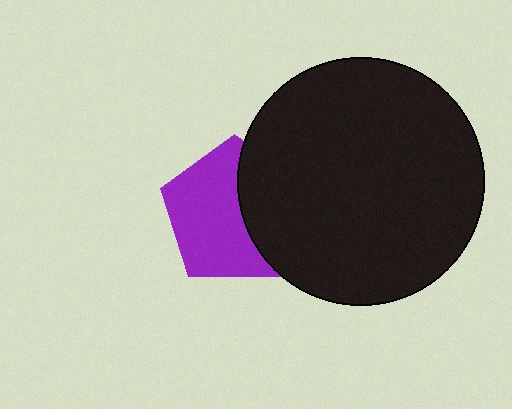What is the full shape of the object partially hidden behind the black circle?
The partially hidden object is a purple pentagon.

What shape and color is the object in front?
The object in front is a black circle.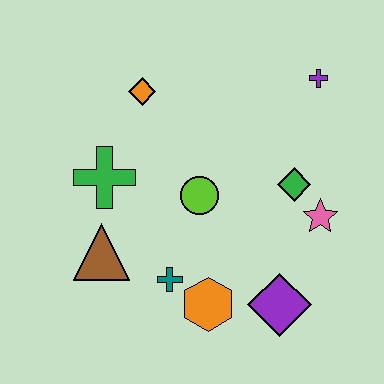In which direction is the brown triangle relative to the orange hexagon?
The brown triangle is to the left of the orange hexagon.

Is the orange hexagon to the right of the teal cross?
Yes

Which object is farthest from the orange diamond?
The purple diamond is farthest from the orange diamond.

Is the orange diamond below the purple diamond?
No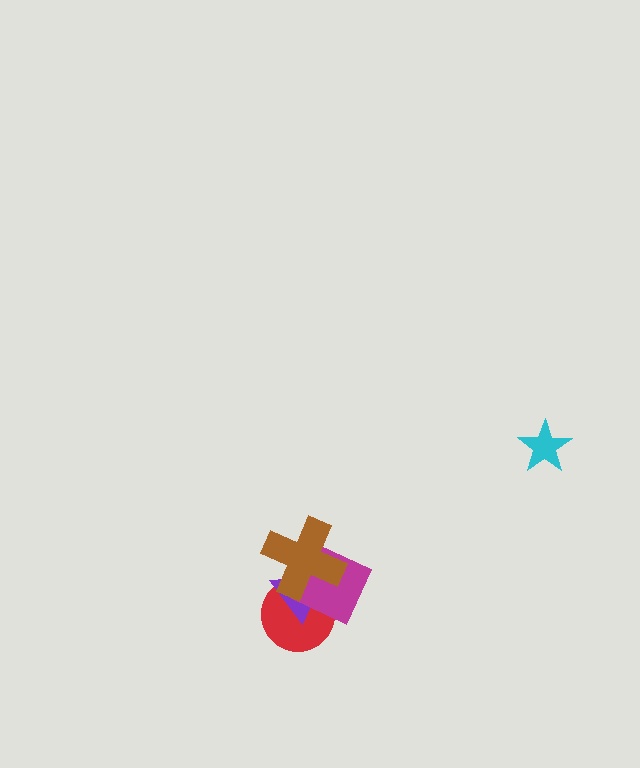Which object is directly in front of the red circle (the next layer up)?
The purple triangle is directly in front of the red circle.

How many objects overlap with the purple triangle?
3 objects overlap with the purple triangle.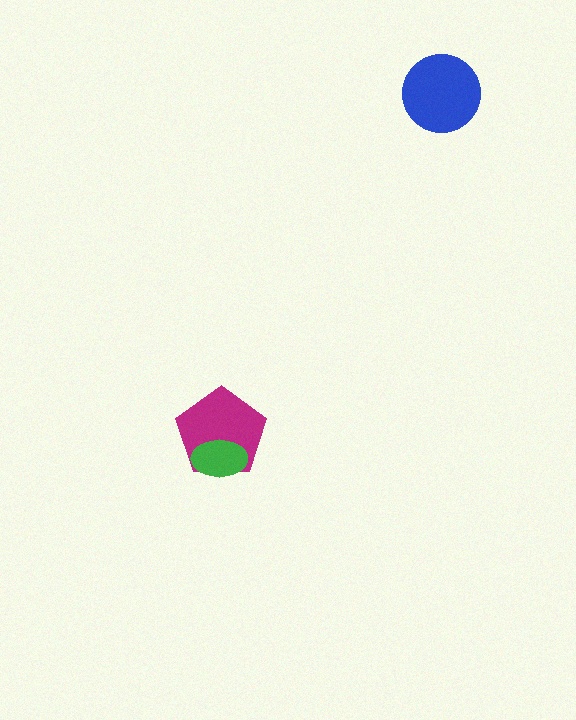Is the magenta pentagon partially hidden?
Yes, it is partially covered by another shape.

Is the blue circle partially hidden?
No, no other shape covers it.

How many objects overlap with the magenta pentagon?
1 object overlaps with the magenta pentagon.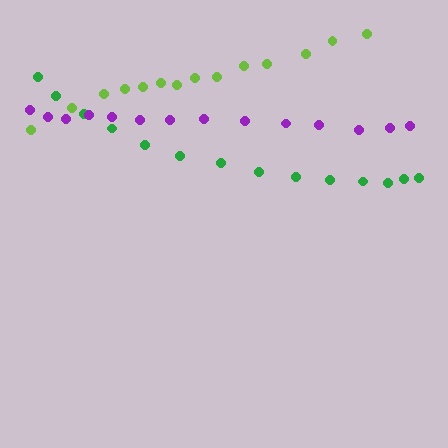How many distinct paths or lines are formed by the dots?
There are 3 distinct paths.